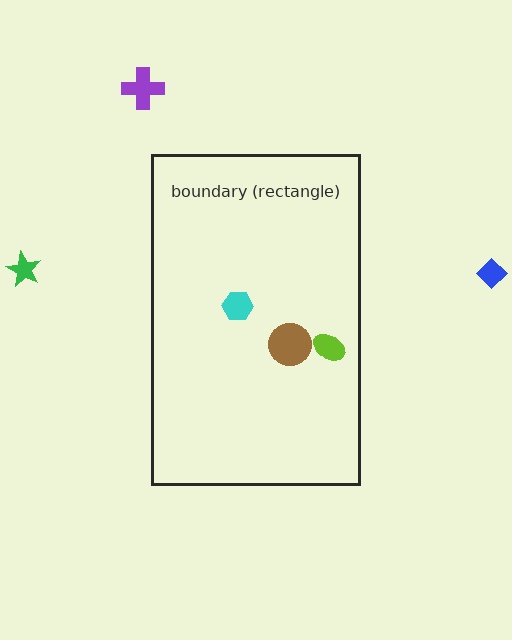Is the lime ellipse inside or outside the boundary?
Inside.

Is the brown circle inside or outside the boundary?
Inside.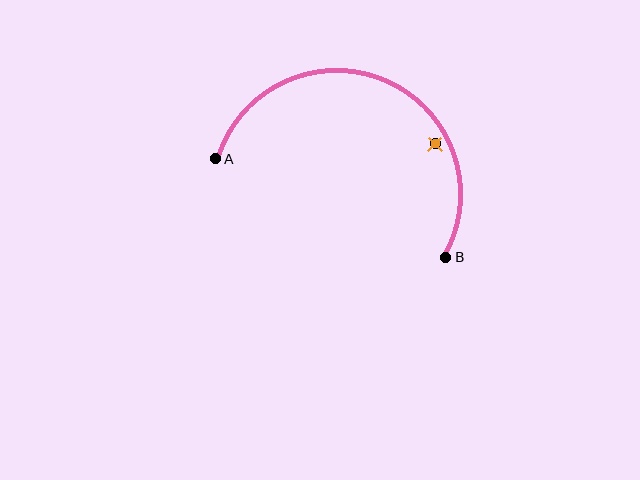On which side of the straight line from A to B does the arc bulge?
The arc bulges above the straight line connecting A and B.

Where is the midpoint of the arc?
The arc midpoint is the point on the curve farthest from the straight line joining A and B. It sits above that line.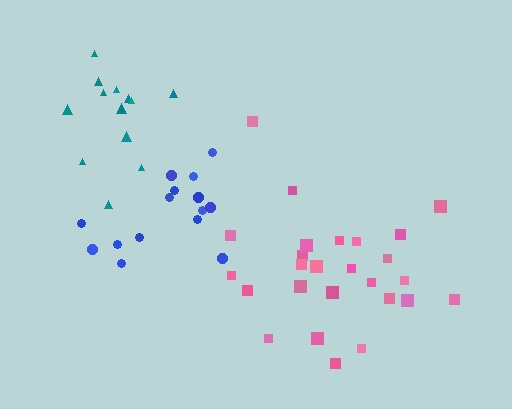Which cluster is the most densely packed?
Pink.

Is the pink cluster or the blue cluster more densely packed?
Pink.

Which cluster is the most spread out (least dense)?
Blue.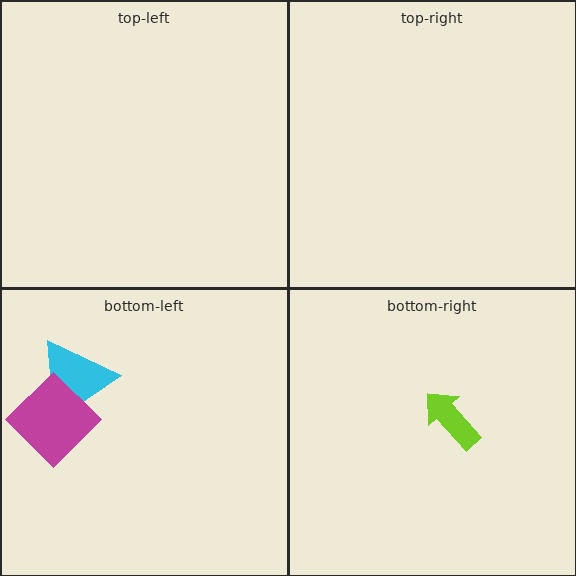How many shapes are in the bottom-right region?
1.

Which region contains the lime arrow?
The bottom-right region.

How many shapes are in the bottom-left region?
2.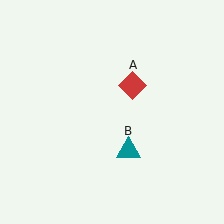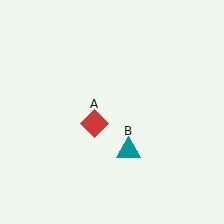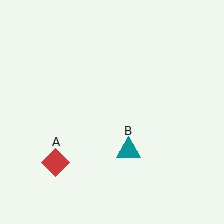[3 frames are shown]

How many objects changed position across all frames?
1 object changed position: red diamond (object A).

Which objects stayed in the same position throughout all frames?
Teal triangle (object B) remained stationary.